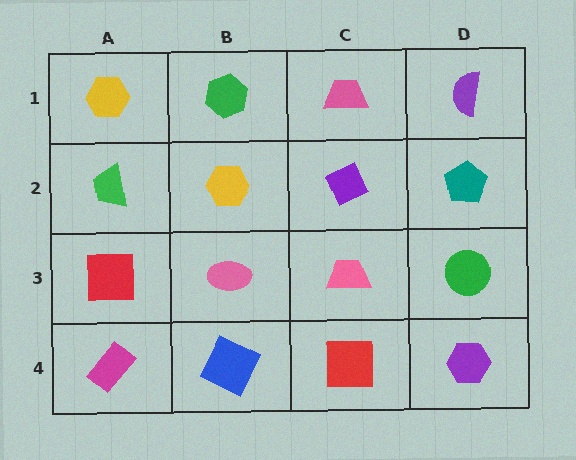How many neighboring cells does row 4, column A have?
2.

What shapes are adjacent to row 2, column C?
A pink trapezoid (row 1, column C), a pink trapezoid (row 3, column C), a yellow hexagon (row 2, column B), a teal pentagon (row 2, column D).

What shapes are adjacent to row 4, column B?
A pink ellipse (row 3, column B), a magenta rectangle (row 4, column A), a red square (row 4, column C).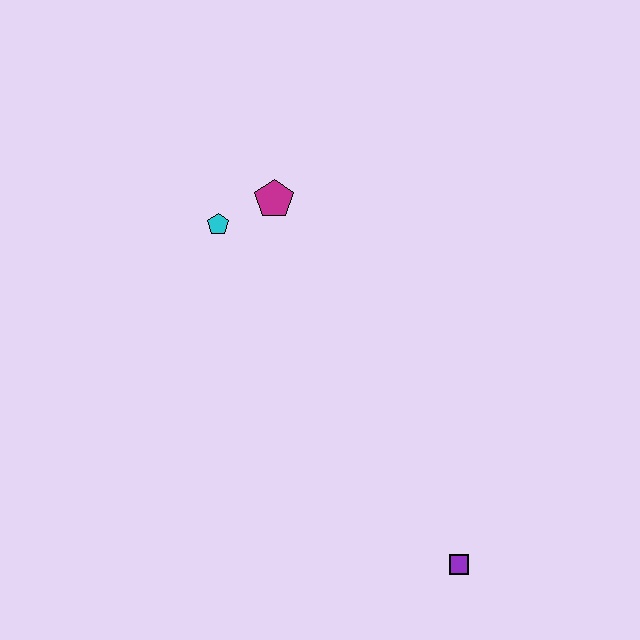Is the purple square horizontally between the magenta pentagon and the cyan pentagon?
No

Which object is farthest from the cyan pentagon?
The purple square is farthest from the cyan pentagon.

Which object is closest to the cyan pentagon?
The magenta pentagon is closest to the cyan pentagon.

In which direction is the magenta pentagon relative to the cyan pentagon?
The magenta pentagon is to the right of the cyan pentagon.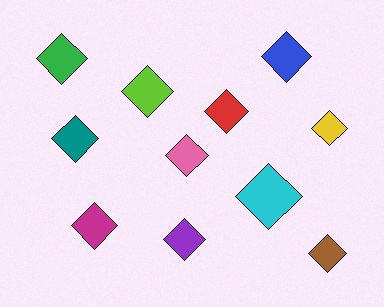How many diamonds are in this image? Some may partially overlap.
There are 11 diamonds.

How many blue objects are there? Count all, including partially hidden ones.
There is 1 blue object.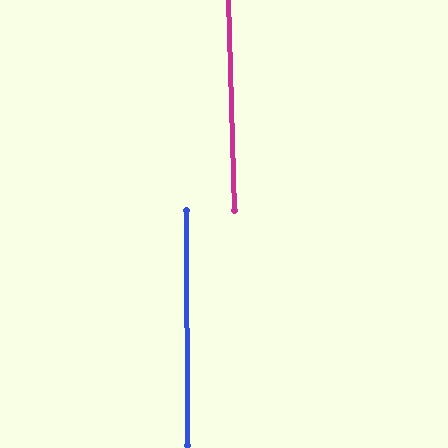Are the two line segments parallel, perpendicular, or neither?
Parallel — their directions differ by only 1.3°.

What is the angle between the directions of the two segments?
Approximately 1 degree.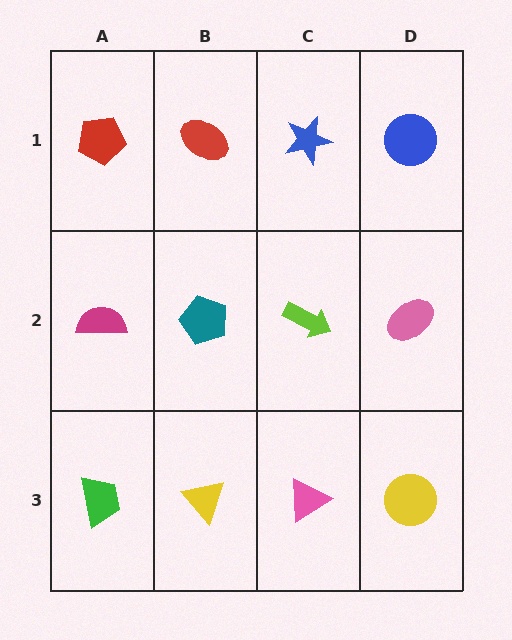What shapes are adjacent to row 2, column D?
A blue circle (row 1, column D), a yellow circle (row 3, column D), a lime arrow (row 2, column C).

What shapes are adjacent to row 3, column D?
A pink ellipse (row 2, column D), a pink triangle (row 3, column C).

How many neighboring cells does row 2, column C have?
4.